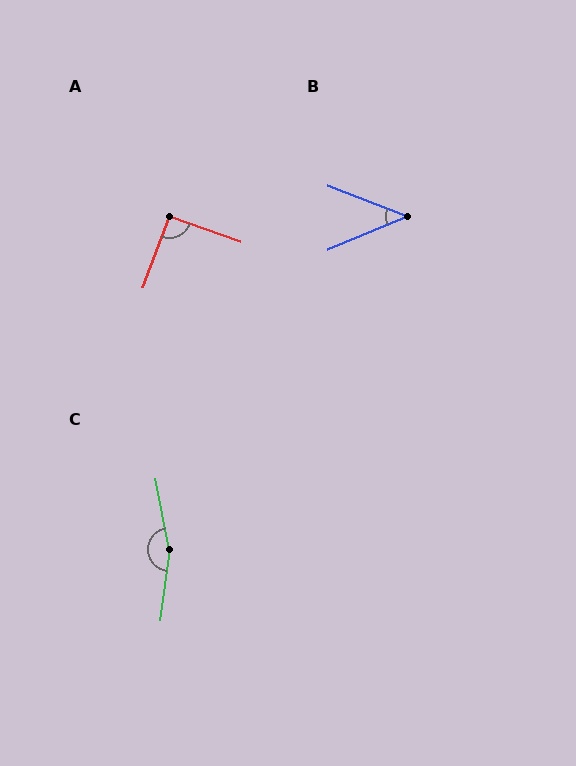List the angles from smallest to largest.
B (44°), A (92°), C (162°).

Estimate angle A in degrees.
Approximately 92 degrees.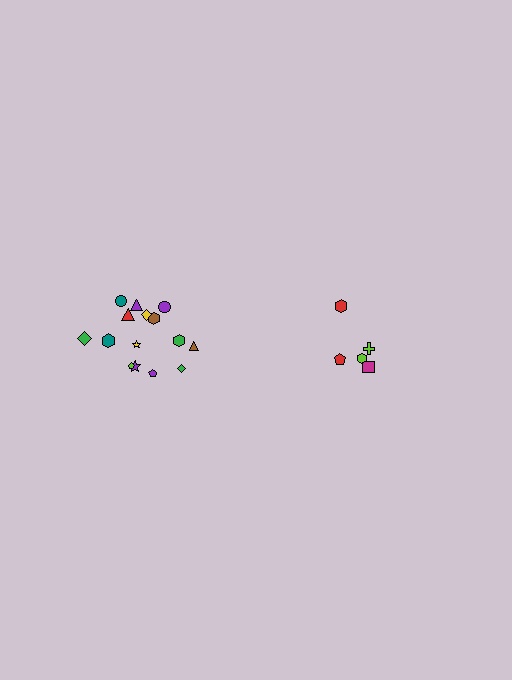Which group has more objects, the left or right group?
The left group.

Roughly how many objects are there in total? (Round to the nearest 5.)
Roughly 20 objects in total.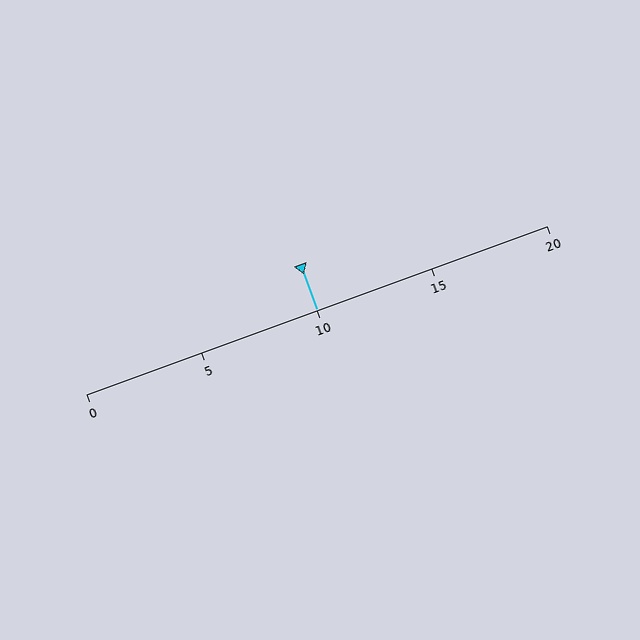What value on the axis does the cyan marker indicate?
The marker indicates approximately 10.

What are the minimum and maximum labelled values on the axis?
The axis runs from 0 to 20.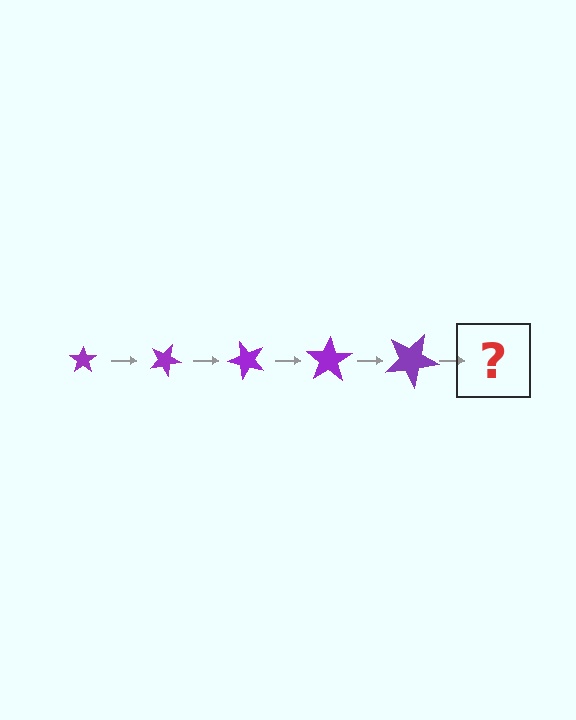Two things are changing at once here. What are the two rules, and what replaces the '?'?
The two rules are that the star grows larger each step and it rotates 25 degrees each step. The '?' should be a star, larger than the previous one and rotated 125 degrees from the start.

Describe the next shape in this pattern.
It should be a star, larger than the previous one and rotated 125 degrees from the start.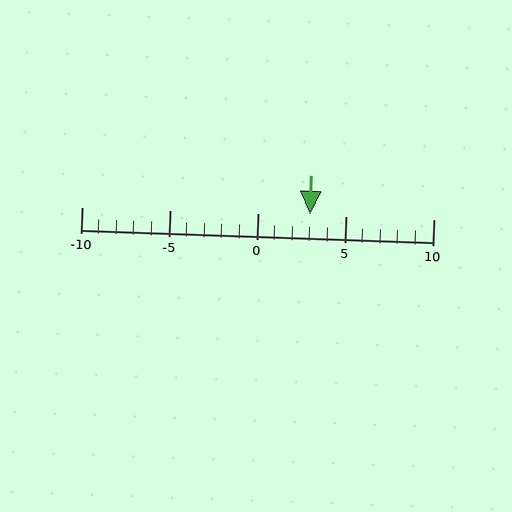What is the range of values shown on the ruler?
The ruler shows values from -10 to 10.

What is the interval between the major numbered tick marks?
The major tick marks are spaced 5 units apart.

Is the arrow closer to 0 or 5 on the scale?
The arrow is closer to 5.